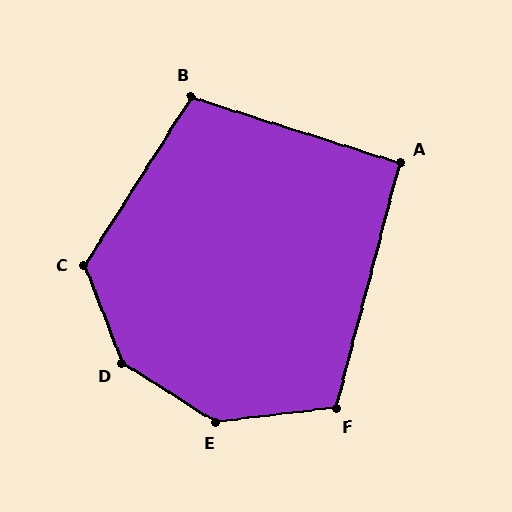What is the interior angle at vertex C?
Approximately 127 degrees (obtuse).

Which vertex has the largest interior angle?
D, at approximately 143 degrees.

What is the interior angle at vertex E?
Approximately 140 degrees (obtuse).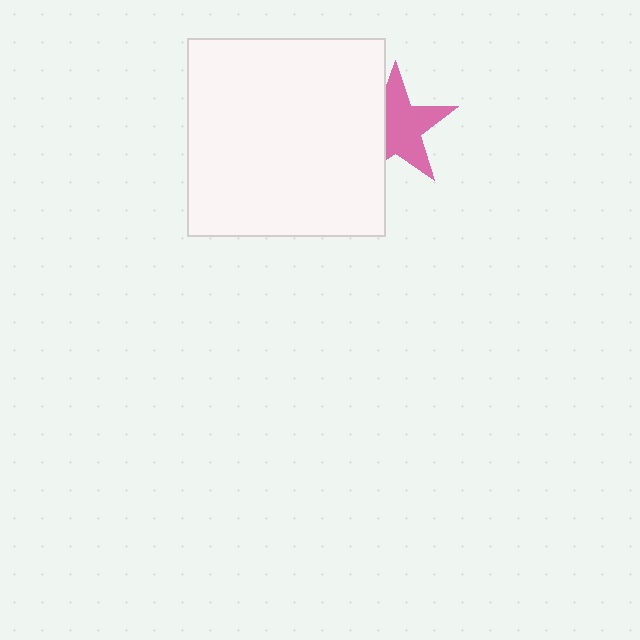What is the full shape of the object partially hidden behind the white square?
The partially hidden object is a pink star.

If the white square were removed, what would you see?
You would see the complete pink star.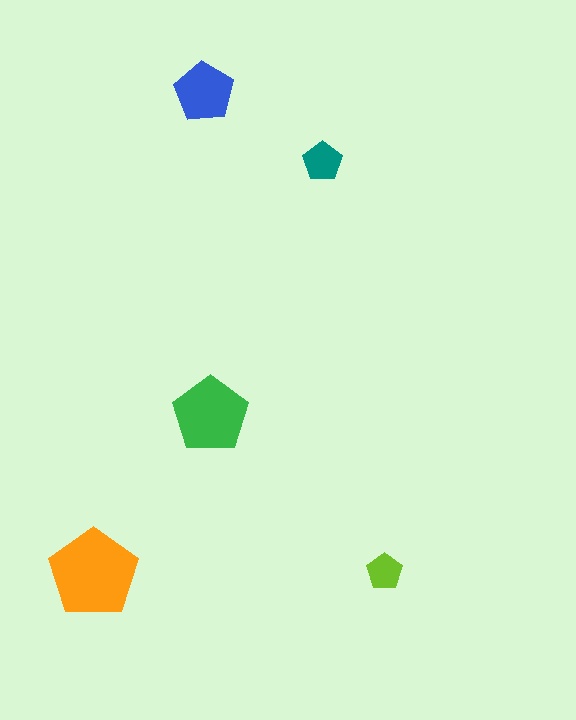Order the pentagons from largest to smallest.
the orange one, the green one, the blue one, the teal one, the lime one.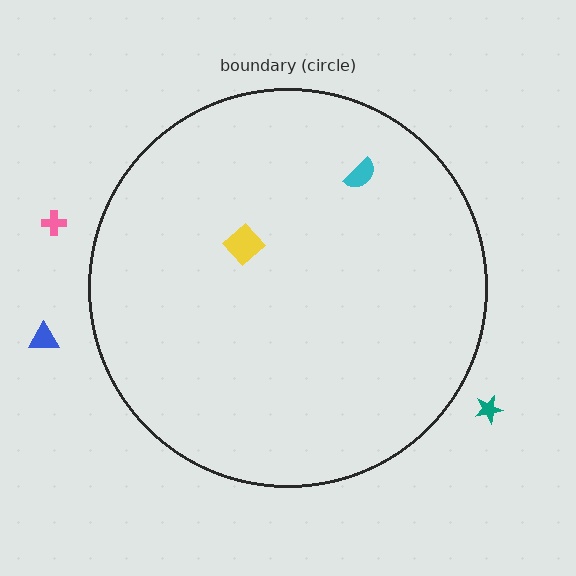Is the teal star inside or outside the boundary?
Outside.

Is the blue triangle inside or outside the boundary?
Outside.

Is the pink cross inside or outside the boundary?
Outside.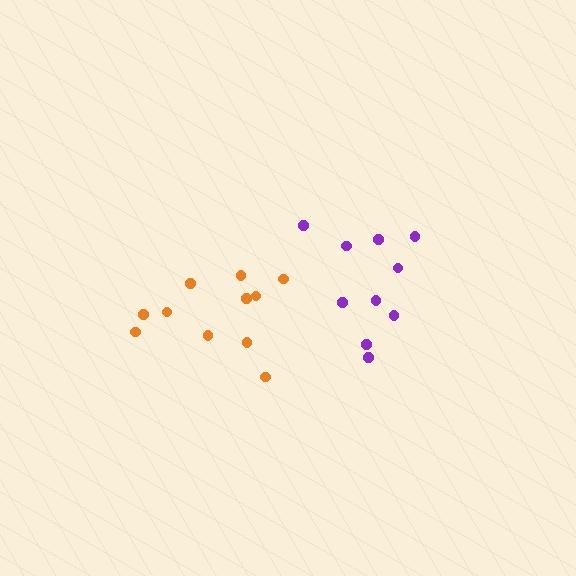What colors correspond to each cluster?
The clusters are colored: orange, purple.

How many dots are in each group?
Group 1: 11 dots, Group 2: 10 dots (21 total).